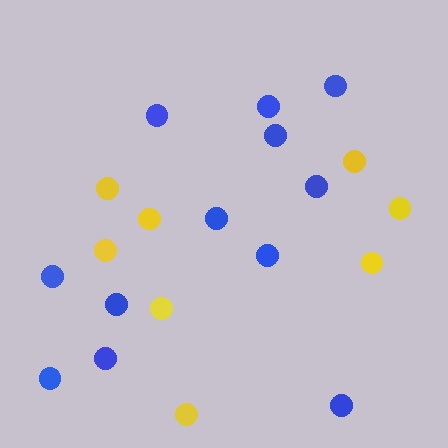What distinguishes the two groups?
There are 2 groups: one group of yellow circles (8) and one group of blue circles (12).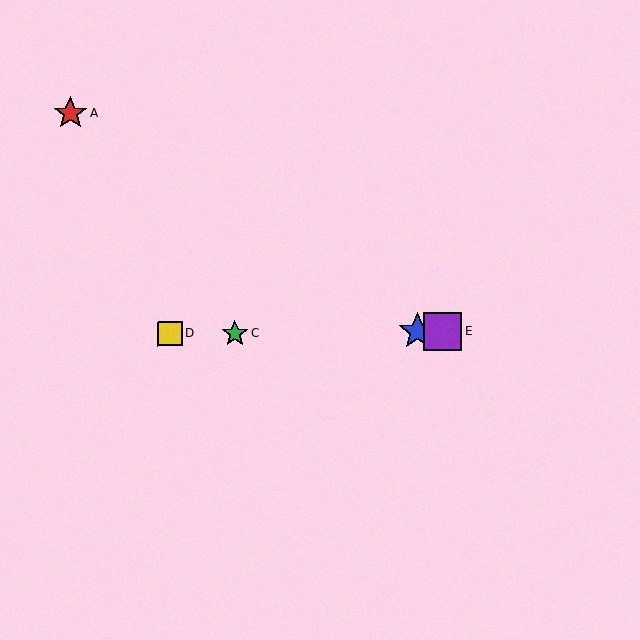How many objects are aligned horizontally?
4 objects (B, C, D, E) are aligned horizontally.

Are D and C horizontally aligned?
Yes, both are at y≈334.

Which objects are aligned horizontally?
Objects B, C, D, E are aligned horizontally.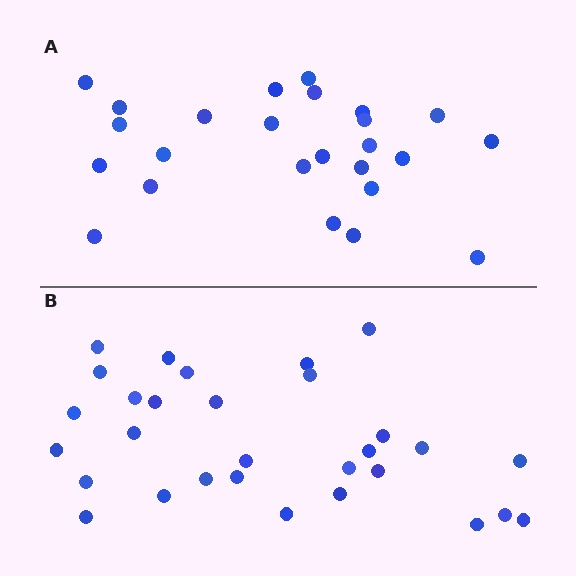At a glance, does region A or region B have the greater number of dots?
Region B (the bottom region) has more dots.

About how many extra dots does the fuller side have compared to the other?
Region B has about 5 more dots than region A.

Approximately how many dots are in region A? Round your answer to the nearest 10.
About 20 dots. (The exact count is 25, which rounds to 20.)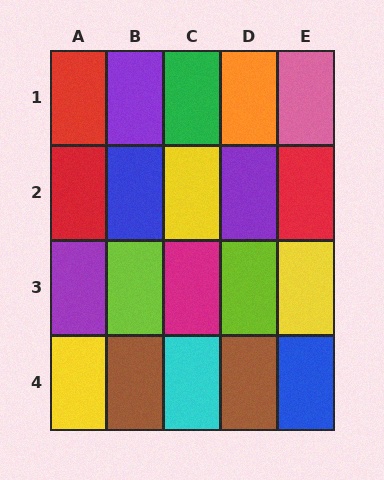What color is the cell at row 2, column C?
Yellow.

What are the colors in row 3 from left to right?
Purple, lime, magenta, lime, yellow.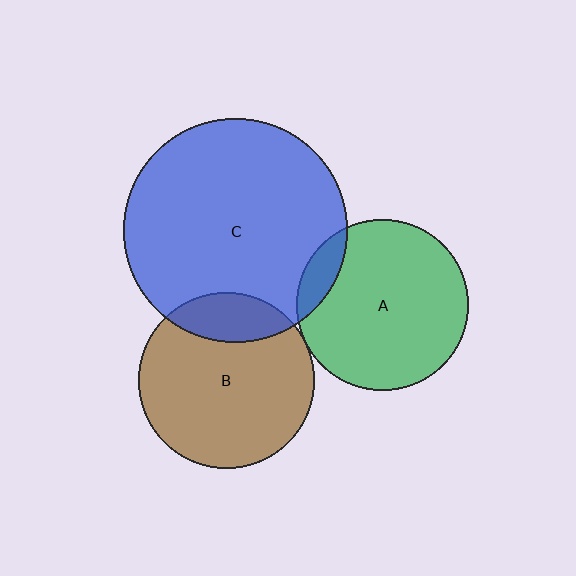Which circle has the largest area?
Circle C (blue).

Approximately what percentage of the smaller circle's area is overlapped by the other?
Approximately 5%.